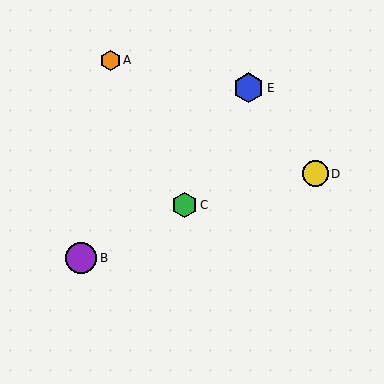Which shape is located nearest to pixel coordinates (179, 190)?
The green hexagon (labeled C) at (184, 205) is nearest to that location.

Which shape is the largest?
The purple circle (labeled B) is the largest.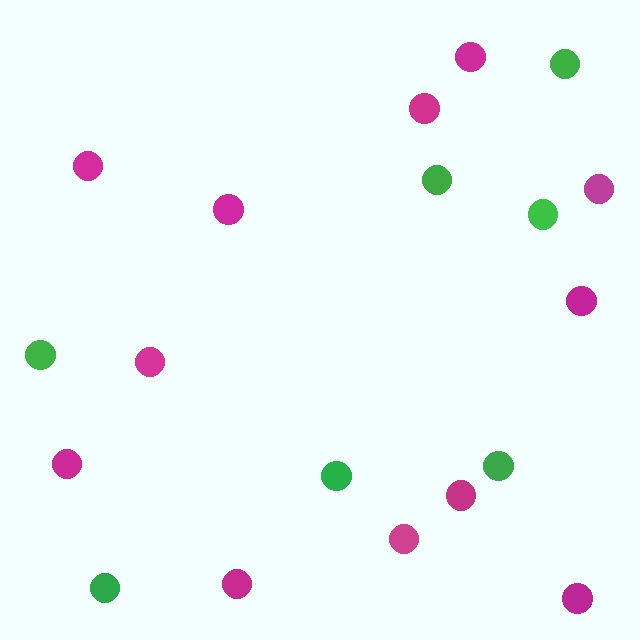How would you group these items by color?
There are 2 groups: one group of magenta circles (12) and one group of green circles (7).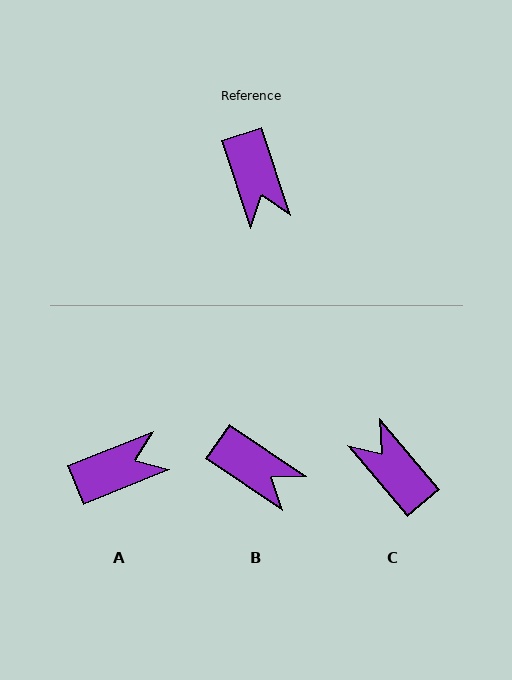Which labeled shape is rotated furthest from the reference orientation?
C, about 158 degrees away.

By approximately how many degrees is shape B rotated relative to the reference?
Approximately 38 degrees counter-clockwise.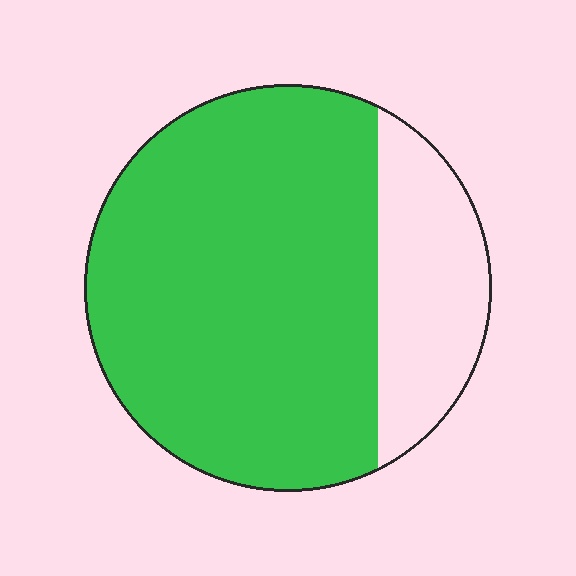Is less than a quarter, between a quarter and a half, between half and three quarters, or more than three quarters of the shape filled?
More than three quarters.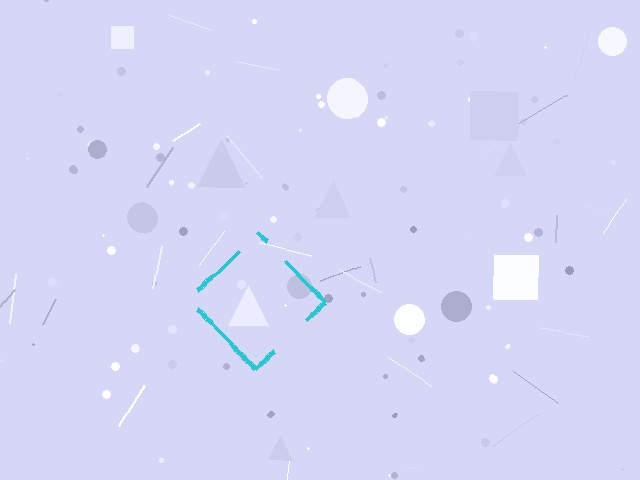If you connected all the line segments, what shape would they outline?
They would outline a diamond.